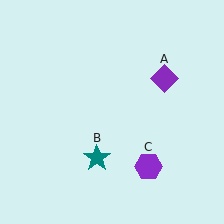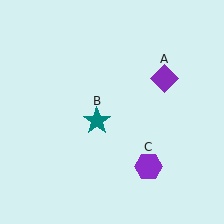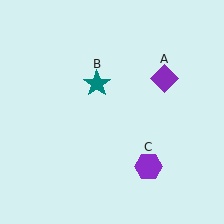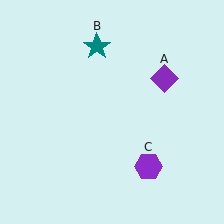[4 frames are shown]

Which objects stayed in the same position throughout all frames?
Purple diamond (object A) and purple hexagon (object C) remained stationary.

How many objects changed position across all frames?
1 object changed position: teal star (object B).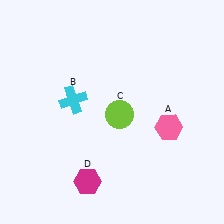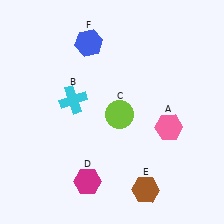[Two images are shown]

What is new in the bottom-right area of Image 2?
A brown hexagon (E) was added in the bottom-right area of Image 2.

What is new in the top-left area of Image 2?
A blue hexagon (F) was added in the top-left area of Image 2.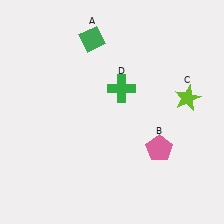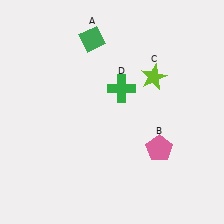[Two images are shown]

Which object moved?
The lime star (C) moved left.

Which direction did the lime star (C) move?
The lime star (C) moved left.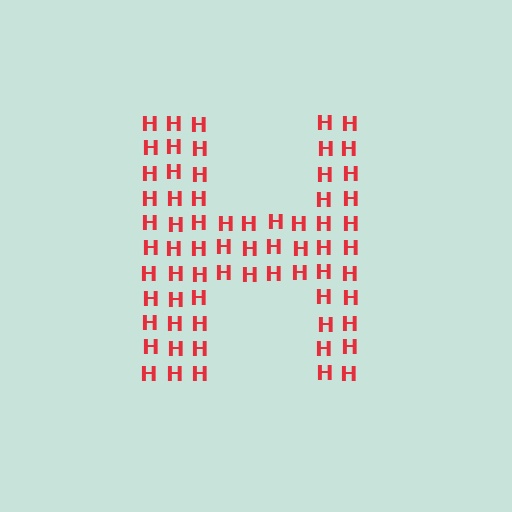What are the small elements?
The small elements are letter H's.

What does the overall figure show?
The overall figure shows the letter H.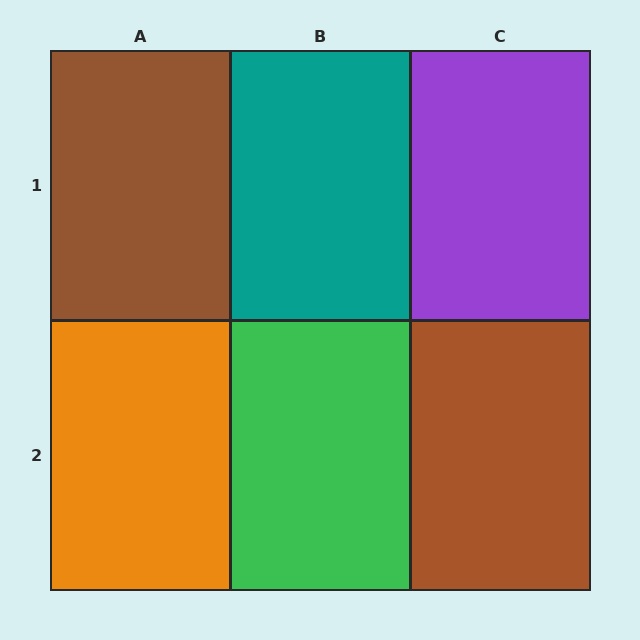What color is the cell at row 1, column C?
Purple.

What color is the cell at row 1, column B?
Teal.